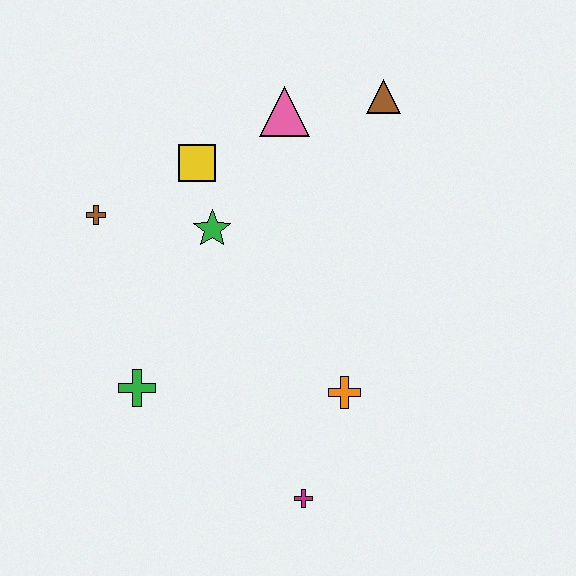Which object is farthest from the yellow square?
The magenta cross is farthest from the yellow square.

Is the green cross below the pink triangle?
Yes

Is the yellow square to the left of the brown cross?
No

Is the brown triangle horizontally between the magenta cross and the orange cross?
No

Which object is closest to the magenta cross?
The orange cross is closest to the magenta cross.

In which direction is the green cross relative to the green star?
The green cross is below the green star.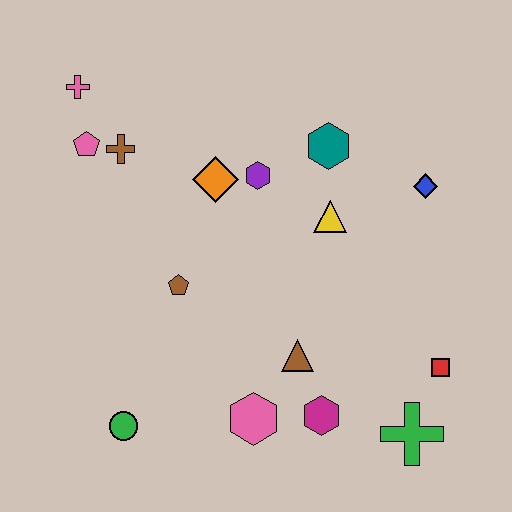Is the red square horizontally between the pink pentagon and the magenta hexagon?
No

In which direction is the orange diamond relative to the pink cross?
The orange diamond is to the right of the pink cross.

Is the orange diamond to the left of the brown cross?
No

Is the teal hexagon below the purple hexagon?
No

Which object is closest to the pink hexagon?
The magenta hexagon is closest to the pink hexagon.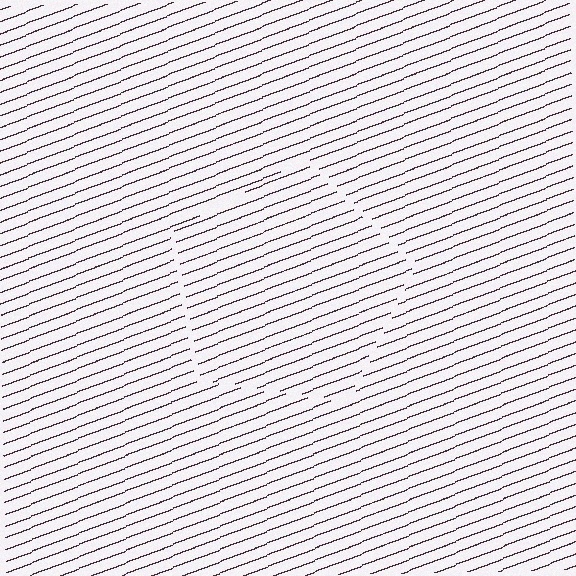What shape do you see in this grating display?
An illusory pentagon. The interior of the shape contains the same grating, shifted by half a period — the contour is defined by the phase discontinuity where line-ends from the inner and outer gratings abut.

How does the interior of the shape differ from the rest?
The interior of the shape contains the same grating, shifted by half a period — the contour is defined by the phase discontinuity where line-ends from the inner and outer gratings abut.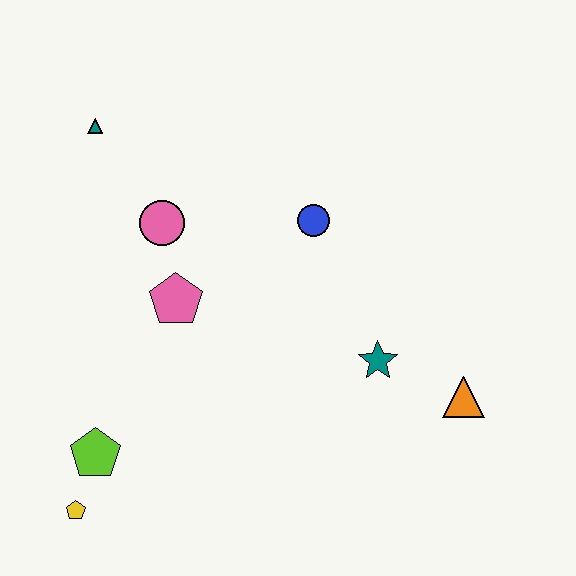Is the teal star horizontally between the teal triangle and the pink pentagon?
No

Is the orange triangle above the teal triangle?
No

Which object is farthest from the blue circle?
The yellow pentagon is farthest from the blue circle.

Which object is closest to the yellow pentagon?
The lime pentagon is closest to the yellow pentagon.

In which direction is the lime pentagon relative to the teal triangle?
The lime pentagon is below the teal triangle.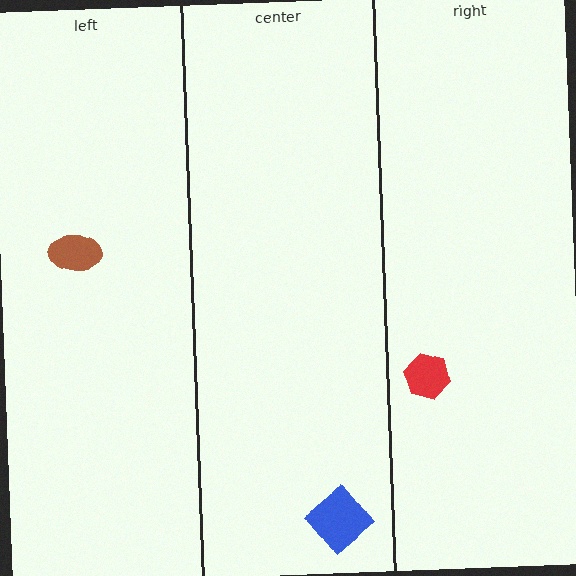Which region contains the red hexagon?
The right region.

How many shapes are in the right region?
1.